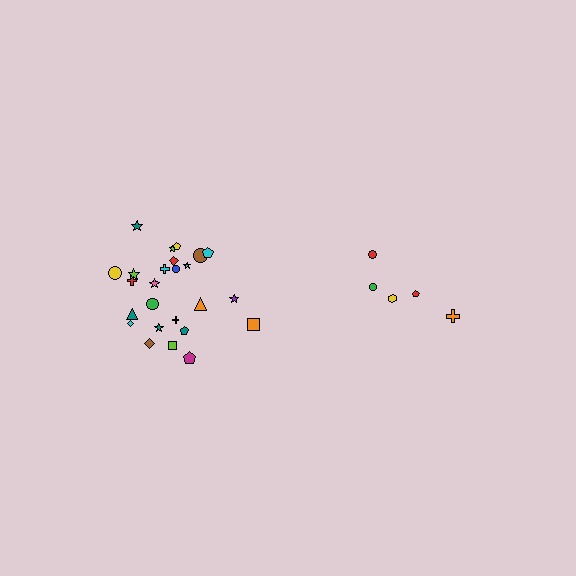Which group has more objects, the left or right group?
The left group.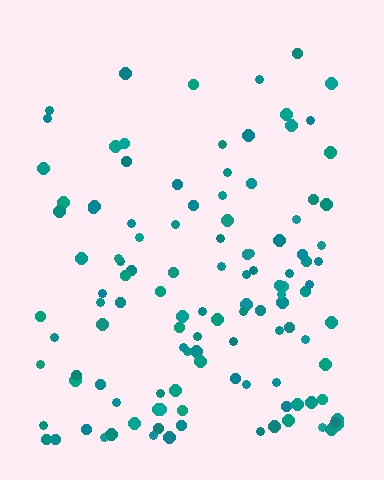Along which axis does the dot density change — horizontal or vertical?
Vertical.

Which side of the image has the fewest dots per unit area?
The top.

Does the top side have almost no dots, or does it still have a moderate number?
Still a moderate number, just noticeably fewer than the bottom.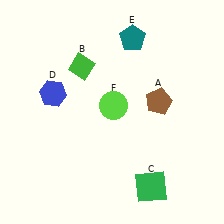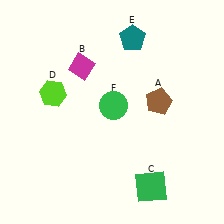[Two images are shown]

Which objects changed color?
B changed from green to magenta. D changed from blue to lime. F changed from lime to green.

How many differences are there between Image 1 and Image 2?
There are 3 differences between the two images.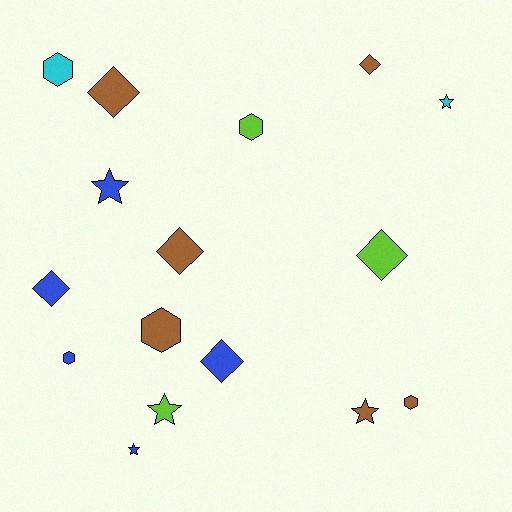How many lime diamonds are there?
There is 1 lime diamond.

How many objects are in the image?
There are 16 objects.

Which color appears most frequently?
Brown, with 6 objects.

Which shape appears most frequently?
Diamond, with 6 objects.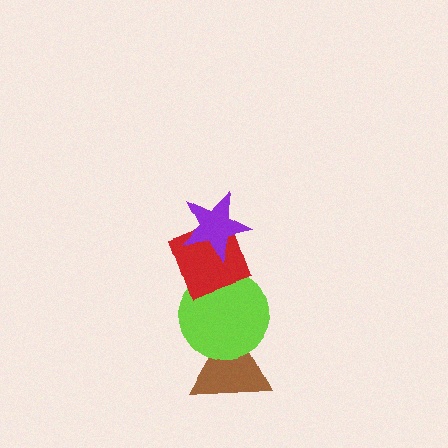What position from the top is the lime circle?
The lime circle is 3rd from the top.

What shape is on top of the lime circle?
The red diamond is on top of the lime circle.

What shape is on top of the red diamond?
The purple star is on top of the red diamond.